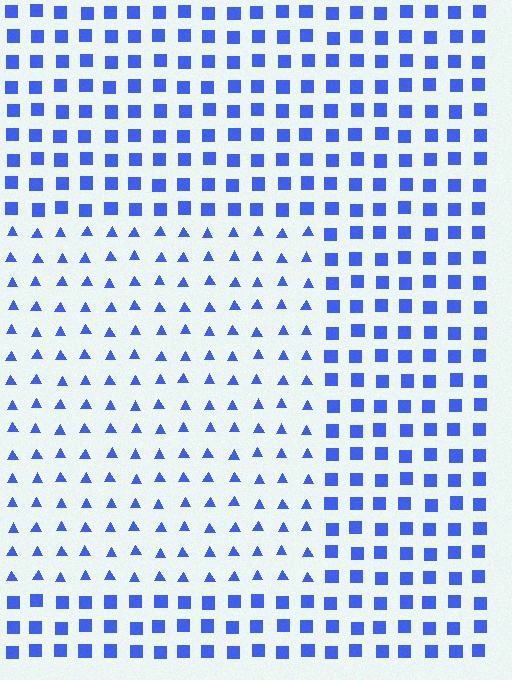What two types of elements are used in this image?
The image uses triangles inside the rectangle region and squares outside it.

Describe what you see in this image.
The image is filled with small blue elements arranged in a uniform grid. A rectangle-shaped region contains triangles, while the surrounding area contains squares. The boundary is defined purely by the change in element shape.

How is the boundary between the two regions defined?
The boundary is defined by a change in element shape: triangles inside vs. squares outside. All elements share the same color and spacing.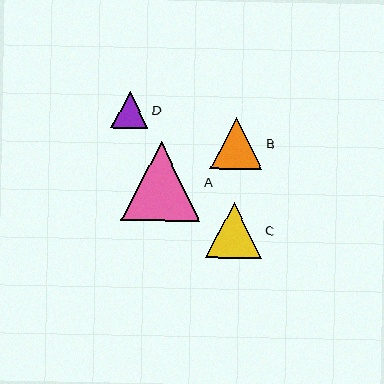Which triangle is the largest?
Triangle A is the largest with a size of approximately 79 pixels.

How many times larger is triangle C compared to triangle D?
Triangle C is approximately 1.5 times the size of triangle D.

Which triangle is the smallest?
Triangle D is the smallest with a size of approximately 37 pixels.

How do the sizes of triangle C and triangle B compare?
Triangle C and triangle B are approximately the same size.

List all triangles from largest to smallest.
From largest to smallest: A, C, B, D.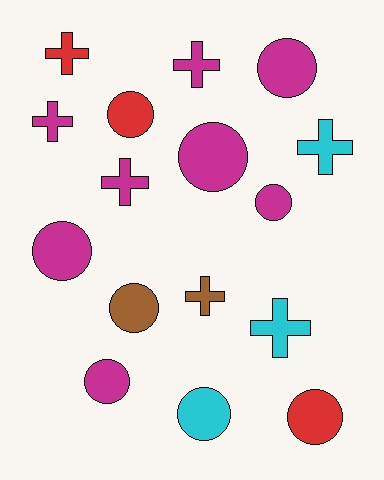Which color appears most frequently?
Magenta, with 8 objects.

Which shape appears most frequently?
Circle, with 9 objects.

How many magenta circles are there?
There are 5 magenta circles.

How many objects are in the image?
There are 16 objects.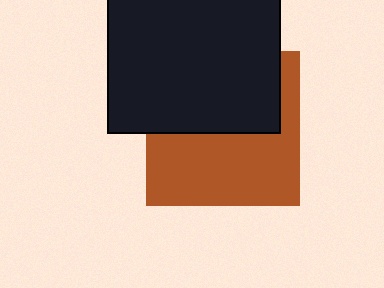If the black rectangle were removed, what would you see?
You would see the complete brown square.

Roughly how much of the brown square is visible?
About half of it is visible (roughly 53%).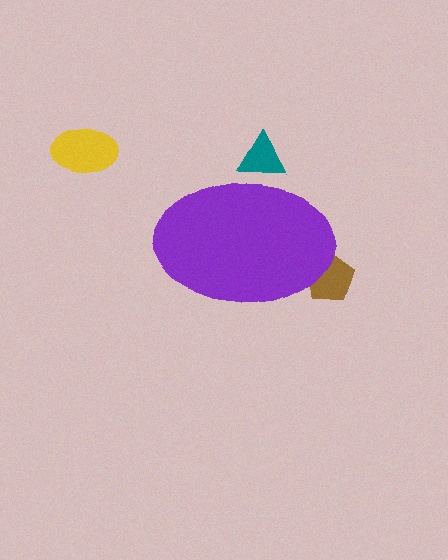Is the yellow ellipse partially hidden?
No, the yellow ellipse is fully visible.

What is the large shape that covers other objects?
A purple ellipse.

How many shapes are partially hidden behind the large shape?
2 shapes are partially hidden.